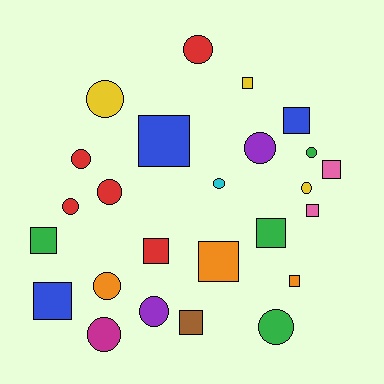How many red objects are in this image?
There are 5 red objects.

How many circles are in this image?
There are 13 circles.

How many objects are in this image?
There are 25 objects.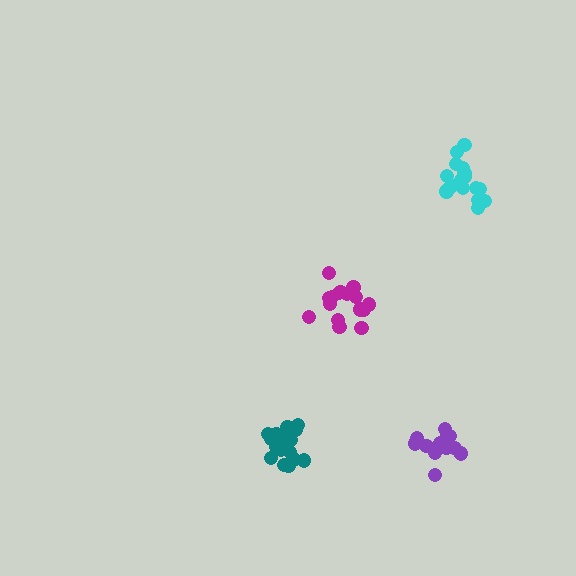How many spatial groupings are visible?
There are 4 spatial groupings.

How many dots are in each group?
Group 1: 16 dots, Group 2: 17 dots, Group 3: 19 dots, Group 4: 14 dots (66 total).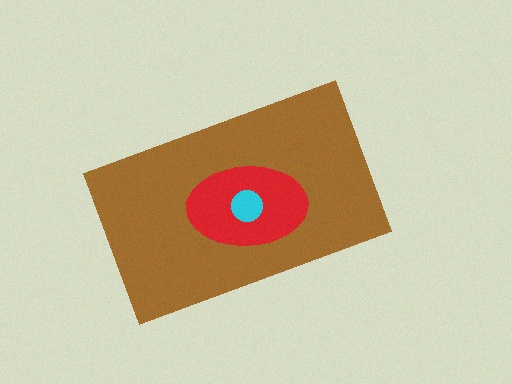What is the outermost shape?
The brown rectangle.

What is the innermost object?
The cyan circle.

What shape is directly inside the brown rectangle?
The red ellipse.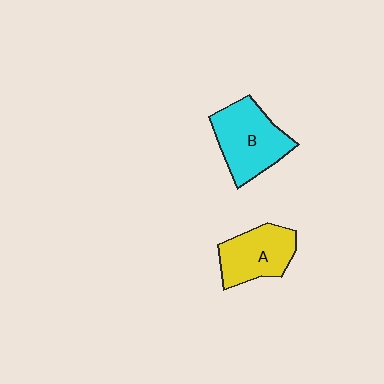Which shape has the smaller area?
Shape A (yellow).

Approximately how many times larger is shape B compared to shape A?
Approximately 1.2 times.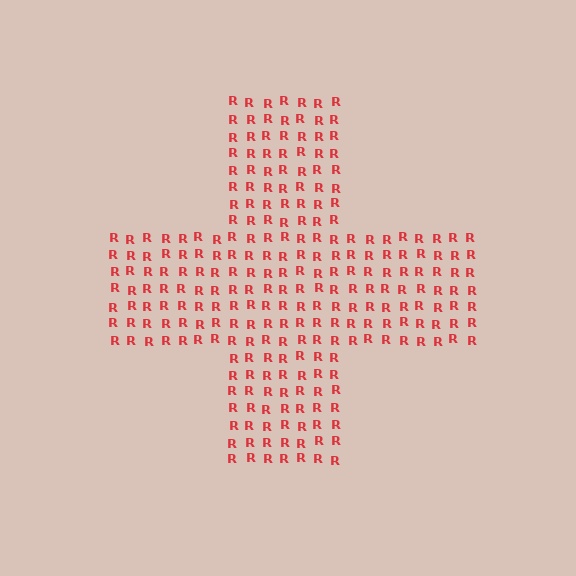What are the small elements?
The small elements are letter R's.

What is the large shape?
The large shape is a cross.